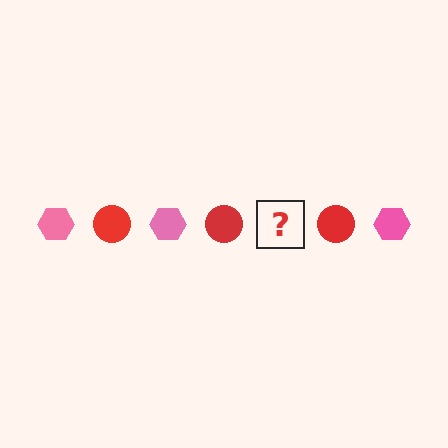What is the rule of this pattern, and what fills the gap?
The rule is that the pattern alternates between pink hexagon and red circle. The gap should be filled with a pink hexagon.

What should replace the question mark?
The question mark should be replaced with a pink hexagon.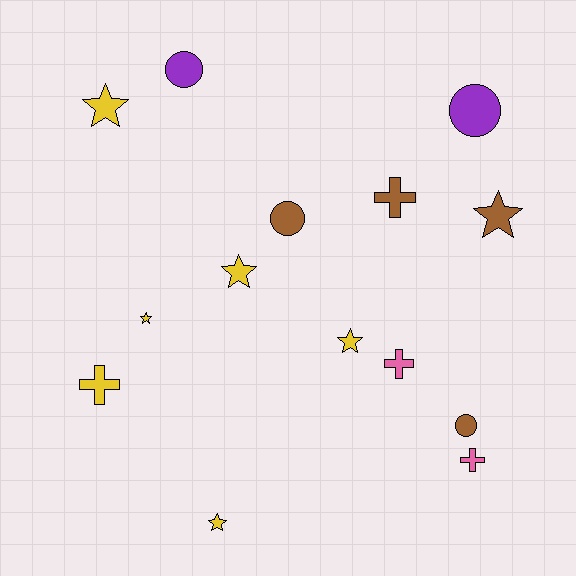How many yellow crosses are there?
There is 1 yellow cross.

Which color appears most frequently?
Yellow, with 6 objects.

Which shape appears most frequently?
Star, with 6 objects.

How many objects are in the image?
There are 14 objects.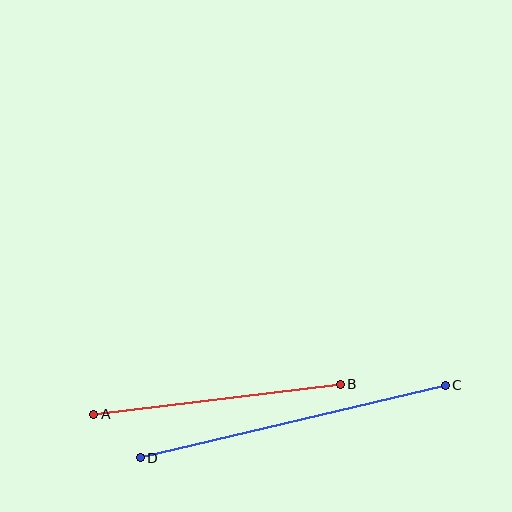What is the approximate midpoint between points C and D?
The midpoint is at approximately (293, 422) pixels.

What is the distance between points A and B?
The distance is approximately 248 pixels.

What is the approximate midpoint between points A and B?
The midpoint is at approximately (217, 399) pixels.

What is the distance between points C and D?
The distance is approximately 313 pixels.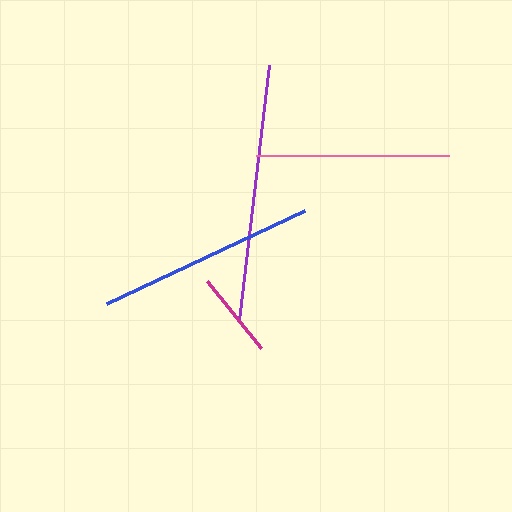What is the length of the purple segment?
The purple segment is approximately 257 pixels long.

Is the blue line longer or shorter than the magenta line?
The blue line is longer than the magenta line.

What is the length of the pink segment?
The pink segment is approximately 193 pixels long.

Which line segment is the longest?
The purple line is the longest at approximately 257 pixels.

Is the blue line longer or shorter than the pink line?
The blue line is longer than the pink line.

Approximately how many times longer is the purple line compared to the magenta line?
The purple line is approximately 3.0 times the length of the magenta line.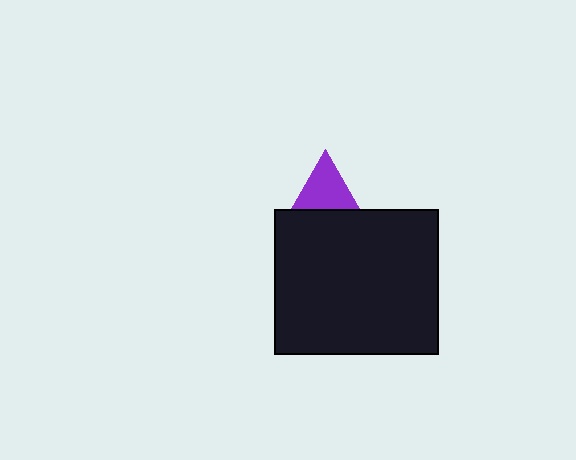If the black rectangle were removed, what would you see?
You would see the complete purple triangle.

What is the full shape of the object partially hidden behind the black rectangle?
The partially hidden object is a purple triangle.